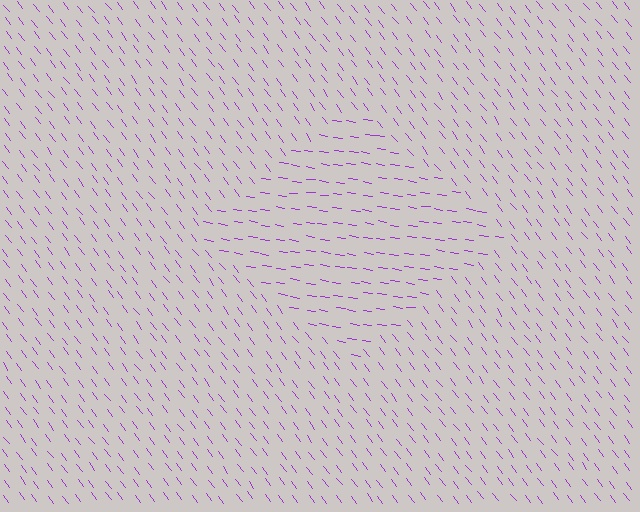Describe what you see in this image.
The image is filled with small purple line segments. A diamond region in the image has lines oriented differently from the surrounding lines, creating a visible texture boundary.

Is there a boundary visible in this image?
Yes, there is a texture boundary formed by a change in line orientation.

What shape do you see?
I see a diamond.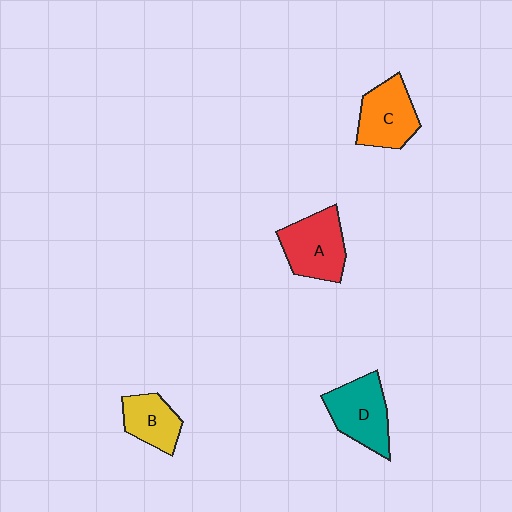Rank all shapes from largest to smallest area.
From largest to smallest: A (red), D (teal), C (orange), B (yellow).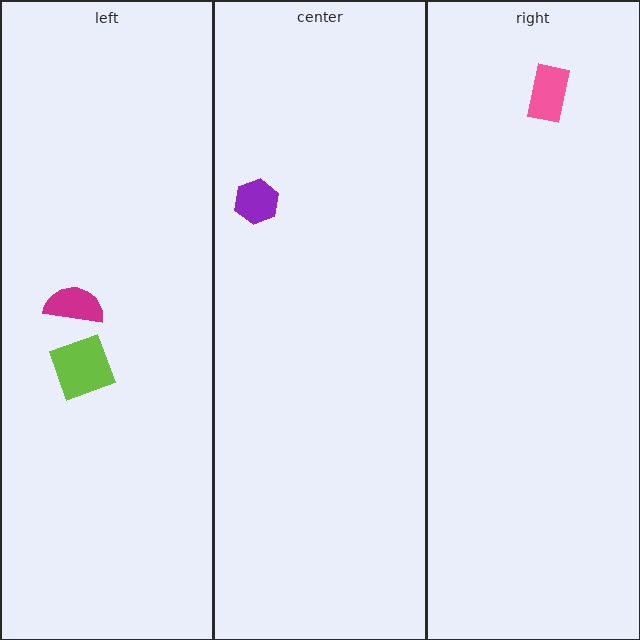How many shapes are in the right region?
1.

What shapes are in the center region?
The purple hexagon.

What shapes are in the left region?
The lime diamond, the magenta semicircle.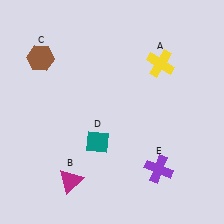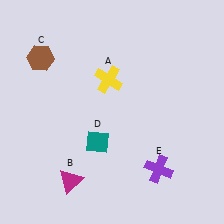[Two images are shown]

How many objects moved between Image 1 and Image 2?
1 object moved between the two images.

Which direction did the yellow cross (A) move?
The yellow cross (A) moved left.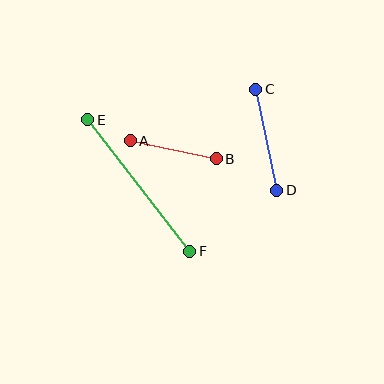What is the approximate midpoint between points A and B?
The midpoint is at approximately (173, 150) pixels.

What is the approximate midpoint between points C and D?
The midpoint is at approximately (266, 140) pixels.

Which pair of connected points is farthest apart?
Points E and F are farthest apart.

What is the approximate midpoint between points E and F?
The midpoint is at approximately (139, 185) pixels.